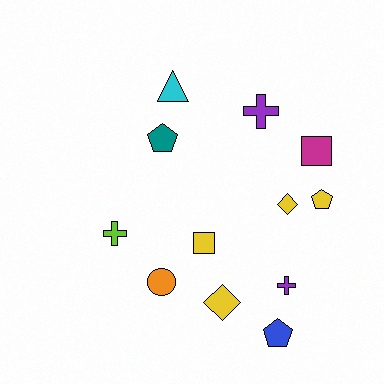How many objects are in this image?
There are 12 objects.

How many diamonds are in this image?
There are 2 diamonds.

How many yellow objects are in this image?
There are 4 yellow objects.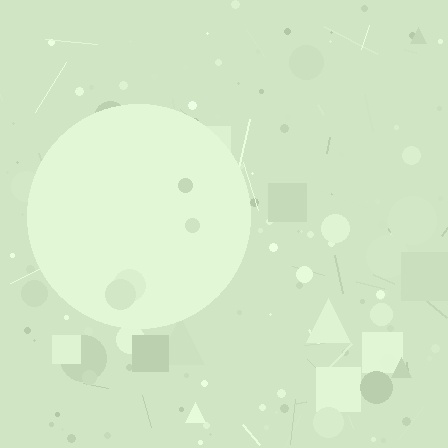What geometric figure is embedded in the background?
A circle is embedded in the background.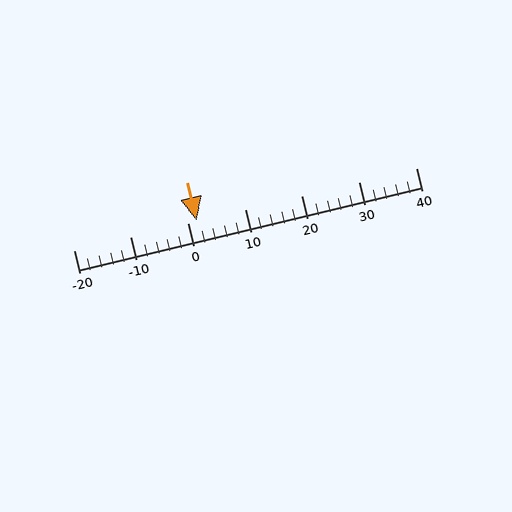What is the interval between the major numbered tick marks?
The major tick marks are spaced 10 units apart.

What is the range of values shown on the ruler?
The ruler shows values from -20 to 40.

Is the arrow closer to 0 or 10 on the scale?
The arrow is closer to 0.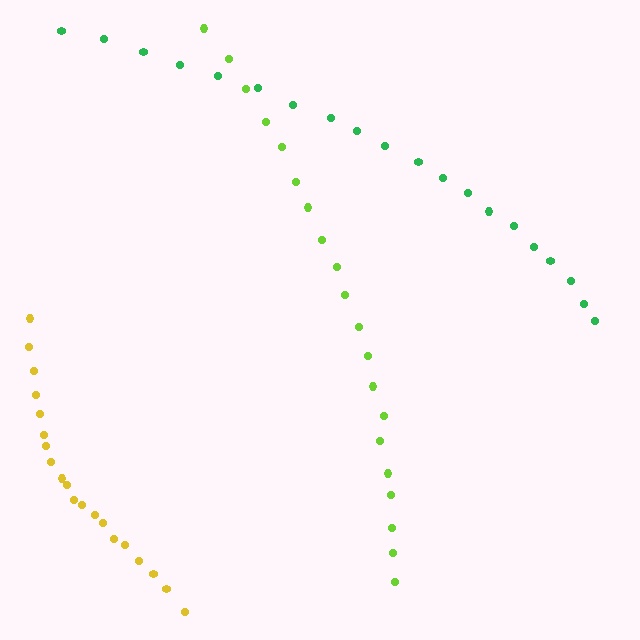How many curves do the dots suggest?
There are 3 distinct paths.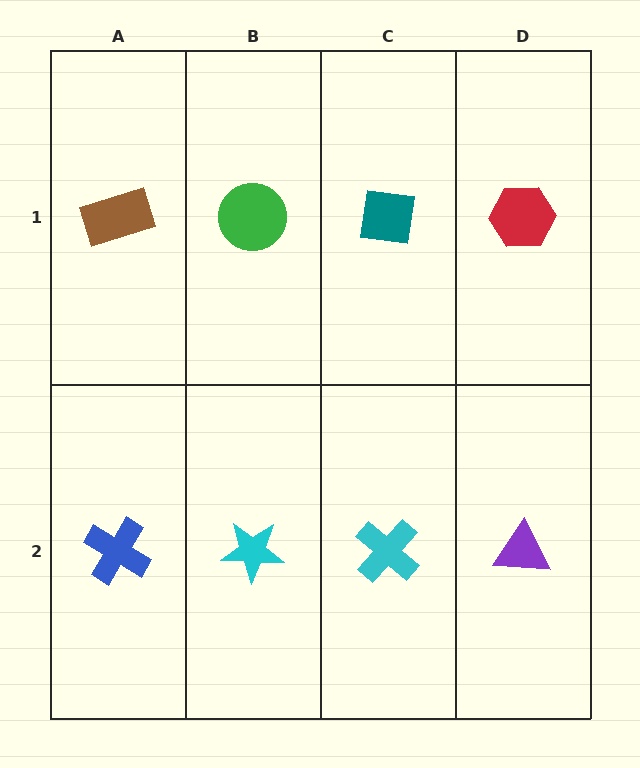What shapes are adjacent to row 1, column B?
A cyan star (row 2, column B), a brown rectangle (row 1, column A), a teal square (row 1, column C).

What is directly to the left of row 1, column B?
A brown rectangle.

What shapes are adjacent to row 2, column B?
A green circle (row 1, column B), a blue cross (row 2, column A), a cyan cross (row 2, column C).